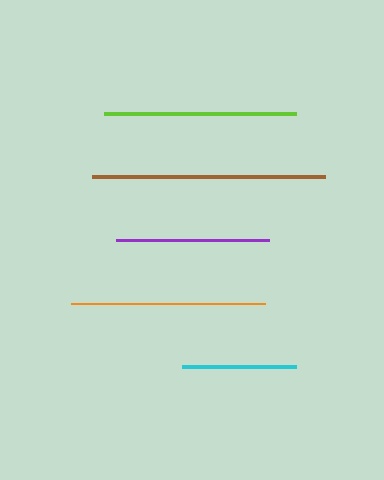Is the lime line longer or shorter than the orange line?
The orange line is longer than the lime line.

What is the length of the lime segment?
The lime segment is approximately 193 pixels long.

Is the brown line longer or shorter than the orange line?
The brown line is longer than the orange line.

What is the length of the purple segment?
The purple segment is approximately 153 pixels long.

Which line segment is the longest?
The brown line is the longest at approximately 234 pixels.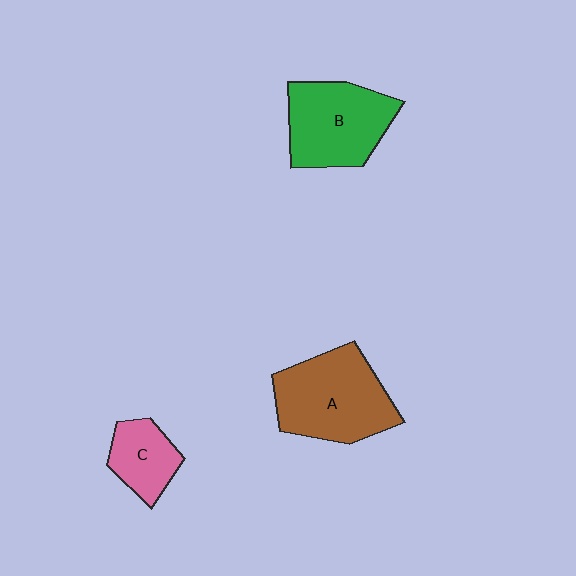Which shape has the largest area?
Shape A (brown).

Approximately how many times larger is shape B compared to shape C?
Approximately 1.8 times.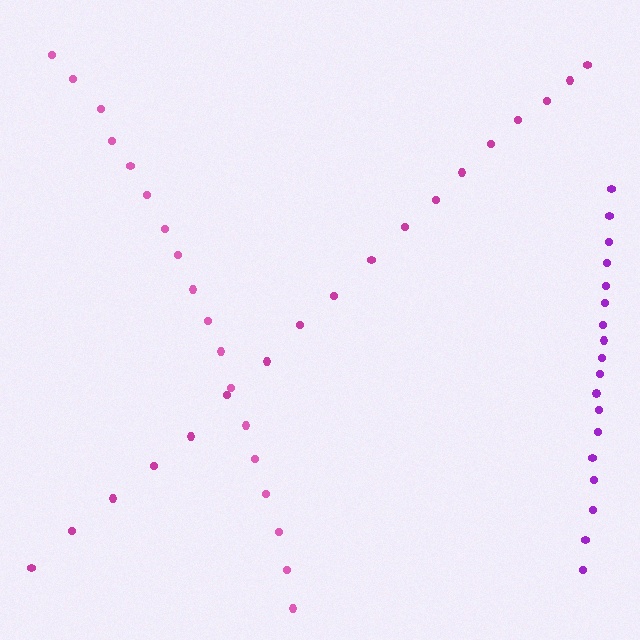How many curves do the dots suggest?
There are 3 distinct paths.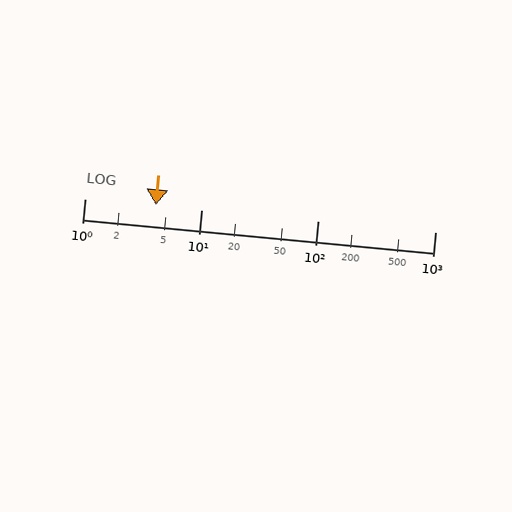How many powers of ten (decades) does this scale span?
The scale spans 3 decades, from 1 to 1000.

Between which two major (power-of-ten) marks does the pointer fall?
The pointer is between 1 and 10.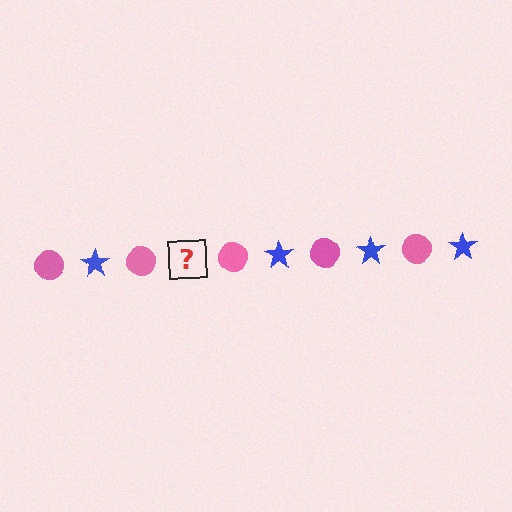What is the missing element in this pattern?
The missing element is a blue star.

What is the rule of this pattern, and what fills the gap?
The rule is that the pattern alternates between pink circle and blue star. The gap should be filled with a blue star.